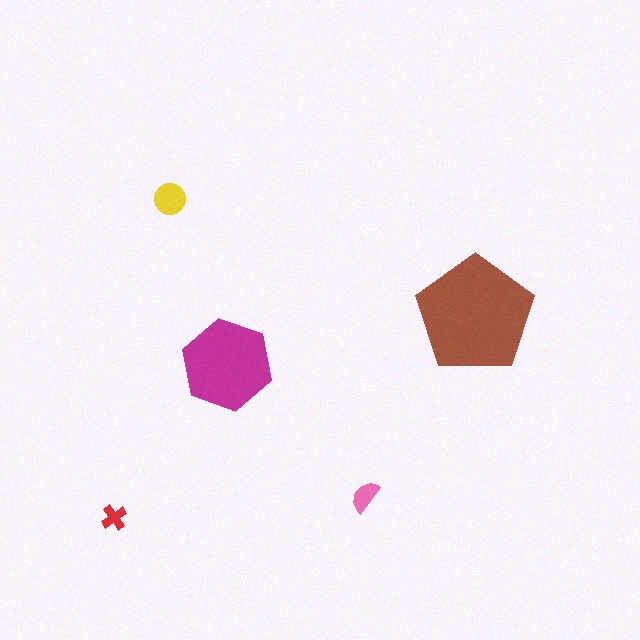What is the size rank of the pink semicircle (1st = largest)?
4th.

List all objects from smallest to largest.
The red cross, the pink semicircle, the yellow circle, the magenta hexagon, the brown pentagon.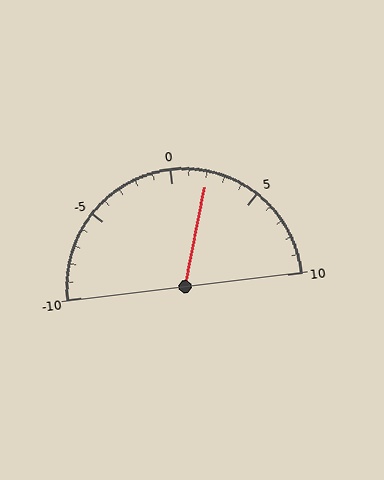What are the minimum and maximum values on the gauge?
The gauge ranges from -10 to 10.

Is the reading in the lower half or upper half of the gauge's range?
The reading is in the upper half of the range (-10 to 10).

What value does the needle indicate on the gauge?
The needle indicates approximately 2.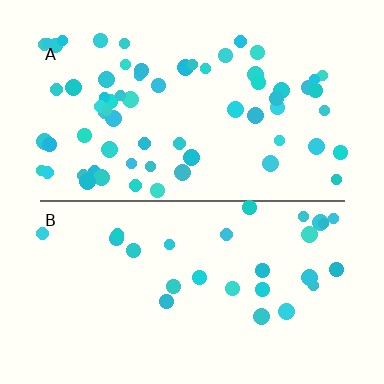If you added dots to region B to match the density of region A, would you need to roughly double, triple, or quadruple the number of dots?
Approximately double.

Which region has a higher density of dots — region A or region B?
A (the top).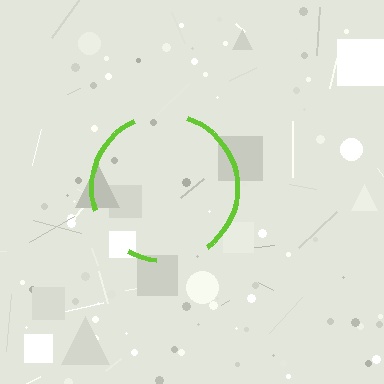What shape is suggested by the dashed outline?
The dashed outline suggests a circle.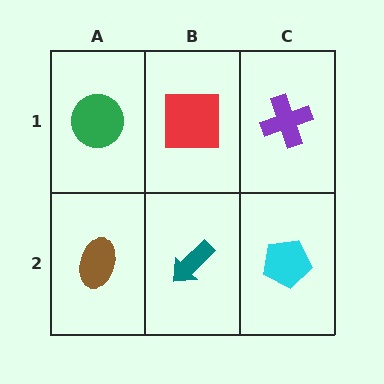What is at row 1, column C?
A purple cross.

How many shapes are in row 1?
3 shapes.